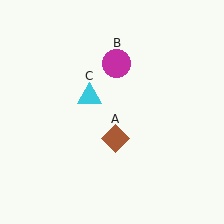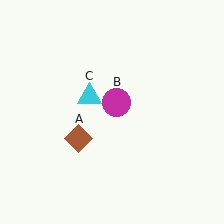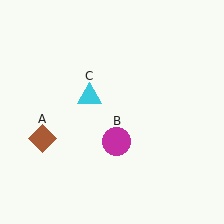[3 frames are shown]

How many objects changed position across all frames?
2 objects changed position: brown diamond (object A), magenta circle (object B).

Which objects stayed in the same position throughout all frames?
Cyan triangle (object C) remained stationary.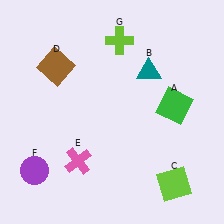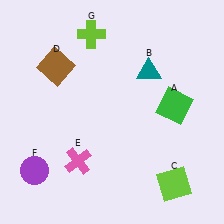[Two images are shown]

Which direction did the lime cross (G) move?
The lime cross (G) moved left.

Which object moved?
The lime cross (G) moved left.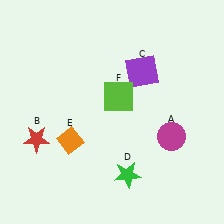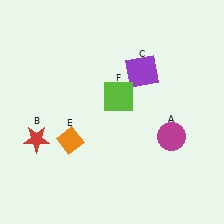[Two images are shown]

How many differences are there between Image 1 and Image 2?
There is 1 difference between the two images.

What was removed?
The green star (D) was removed in Image 2.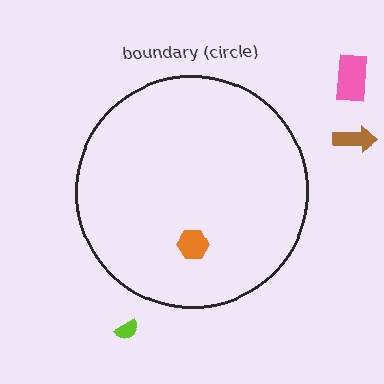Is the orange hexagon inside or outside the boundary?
Inside.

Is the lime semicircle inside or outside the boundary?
Outside.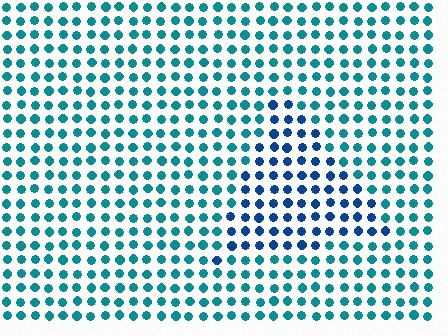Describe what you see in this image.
The image is filled with small teal elements in a uniform arrangement. A triangle-shaped region is visible where the elements are tinted to a slightly different hue, forming a subtle color boundary.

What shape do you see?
I see a triangle.